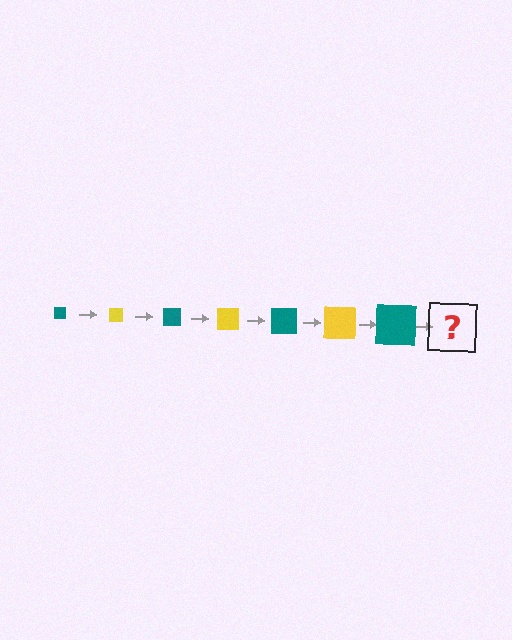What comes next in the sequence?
The next element should be a yellow square, larger than the previous one.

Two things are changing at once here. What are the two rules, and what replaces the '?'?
The two rules are that the square grows larger each step and the color cycles through teal and yellow. The '?' should be a yellow square, larger than the previous one.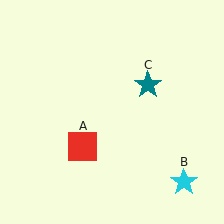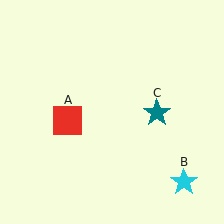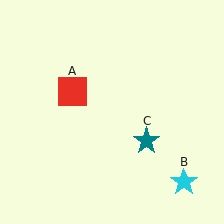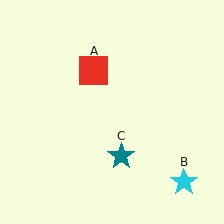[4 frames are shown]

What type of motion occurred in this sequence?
The red square (object A), teal star (object C) rotated clockwise around the center of the scene.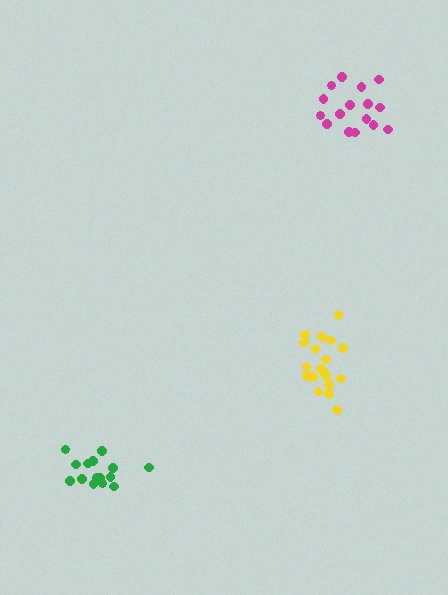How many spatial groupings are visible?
There are 3 spatial groupings.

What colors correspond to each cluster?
The clusters are colored: magenta, green, yellow.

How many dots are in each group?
Group 1: 16 dots, Group 2: 15 dots, Group 3: 19 dots (50 total).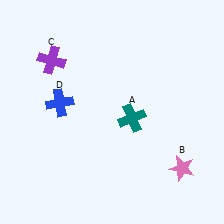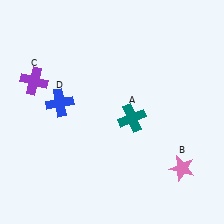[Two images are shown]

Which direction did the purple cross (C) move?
The purple cross (C) moved down.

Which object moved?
The purple cross (C) moved down.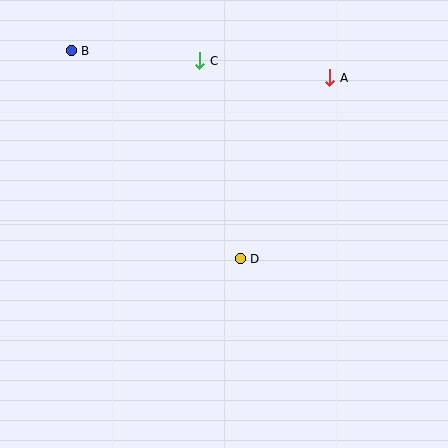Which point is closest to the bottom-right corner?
Point D is closest to the bottom-right corner.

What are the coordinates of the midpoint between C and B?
The midpoint between C and B is at (136, 56).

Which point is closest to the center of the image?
Point D at (240, 259) is closest to the center.